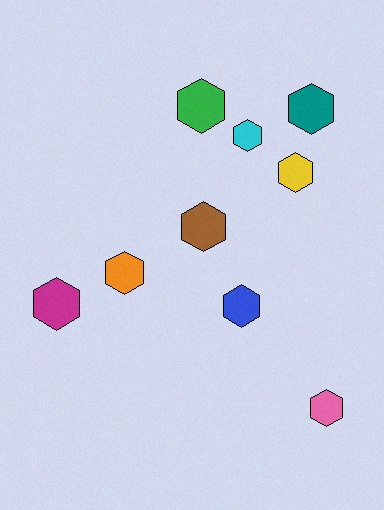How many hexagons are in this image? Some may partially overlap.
There are 9 hexagons.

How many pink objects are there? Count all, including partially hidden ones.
There is 1 pink object.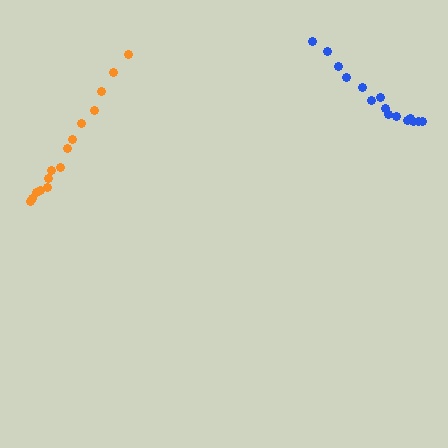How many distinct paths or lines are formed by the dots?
There are 2 distinct paths.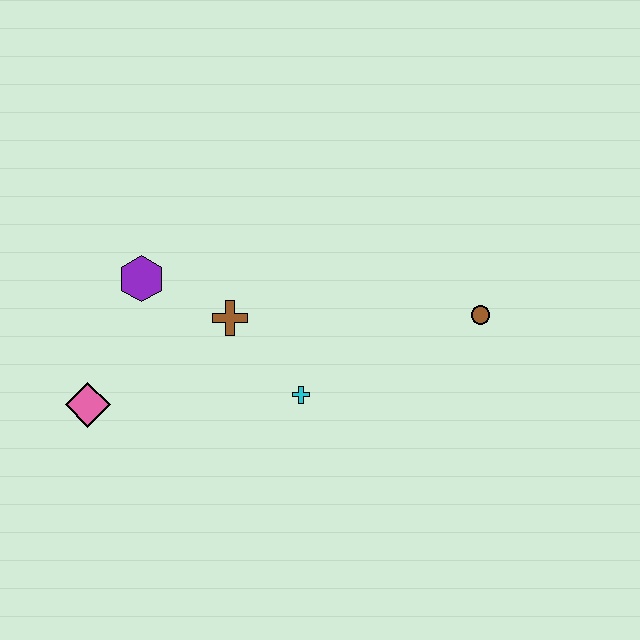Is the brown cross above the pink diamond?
Yes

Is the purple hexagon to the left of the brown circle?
Yes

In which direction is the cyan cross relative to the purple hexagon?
The cyan cross is to the right of the purple hexagon.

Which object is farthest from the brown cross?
The brown circle is farthest from the brown cross.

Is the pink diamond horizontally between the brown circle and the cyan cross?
No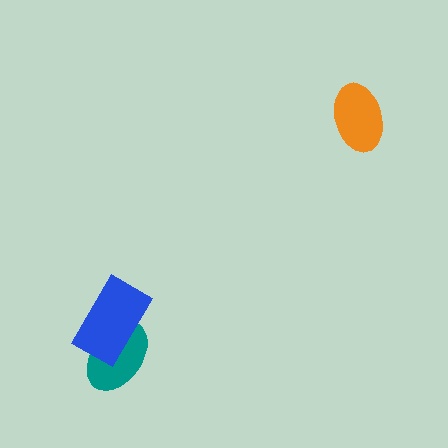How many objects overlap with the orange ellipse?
0 objects overlap with the orange ellipse.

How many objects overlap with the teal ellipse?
1 object overlaps with the teal ellipse.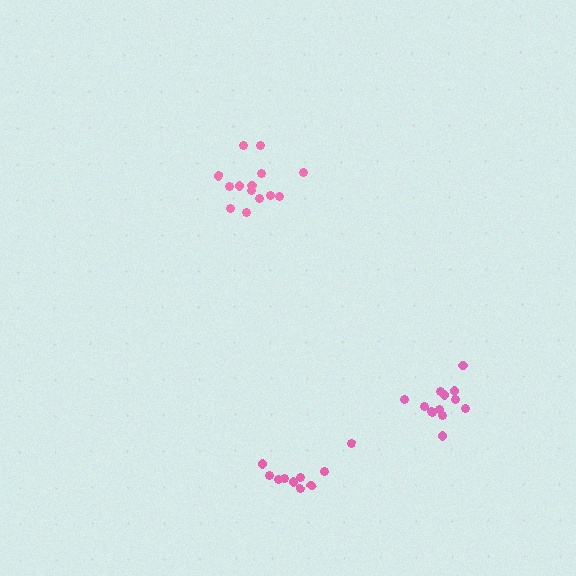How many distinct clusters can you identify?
There are 3 distinct clusters.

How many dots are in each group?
Group 1: 13 dots, Group 2: 14 dots, Group 3: 10 dots (37 total).